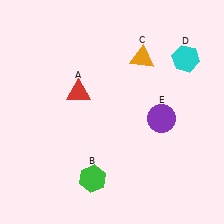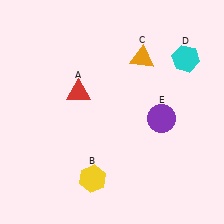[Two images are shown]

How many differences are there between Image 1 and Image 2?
There is 1 difference between the two images.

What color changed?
The hexagon (B) changed from green in Image 1 to yellow in Image 2.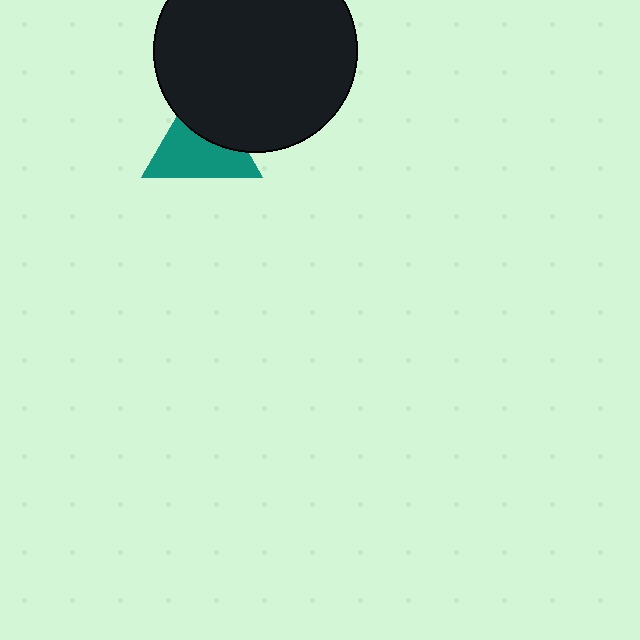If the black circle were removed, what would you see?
You would see the complete teal triangle.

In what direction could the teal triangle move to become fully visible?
The teal triangle could move down. That would shift it out from behind the black circle entirely.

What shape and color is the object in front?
The object in front is a black circle.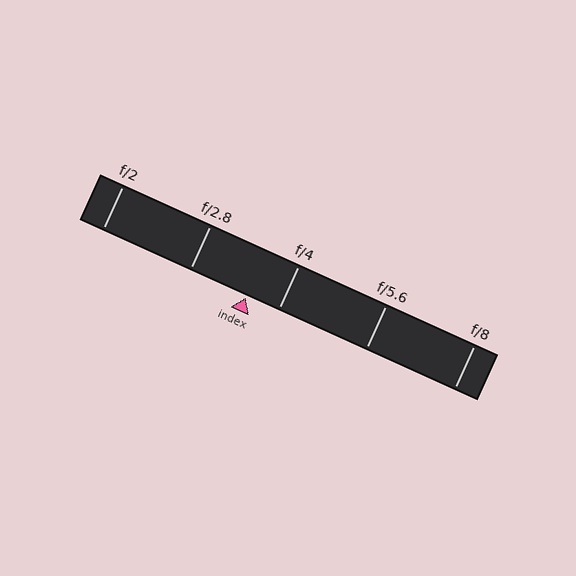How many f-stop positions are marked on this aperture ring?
There are 5 f-stop positions marked.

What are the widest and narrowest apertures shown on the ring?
The widest aperture shown is f/2 and the narrowest is f/8.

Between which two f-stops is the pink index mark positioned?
The index mark is between f/2.8 and f/4.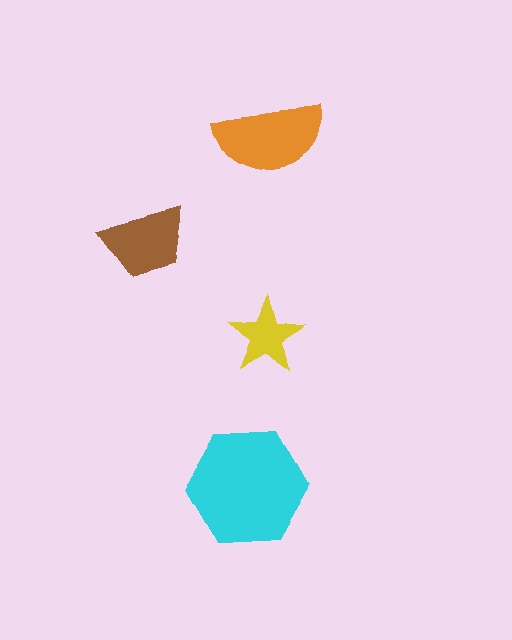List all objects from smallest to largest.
The yellow star, the brown trapezoid, the orange semicircle, the cyan hexagon.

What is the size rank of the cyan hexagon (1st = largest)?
1st.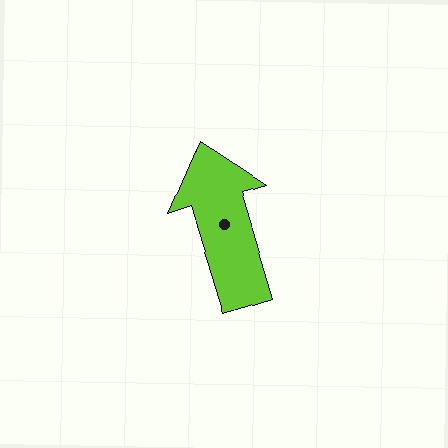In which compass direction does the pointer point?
North.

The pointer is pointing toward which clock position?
Roughly 11 o'clock.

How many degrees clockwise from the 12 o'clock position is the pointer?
Approximately 343 degrees.